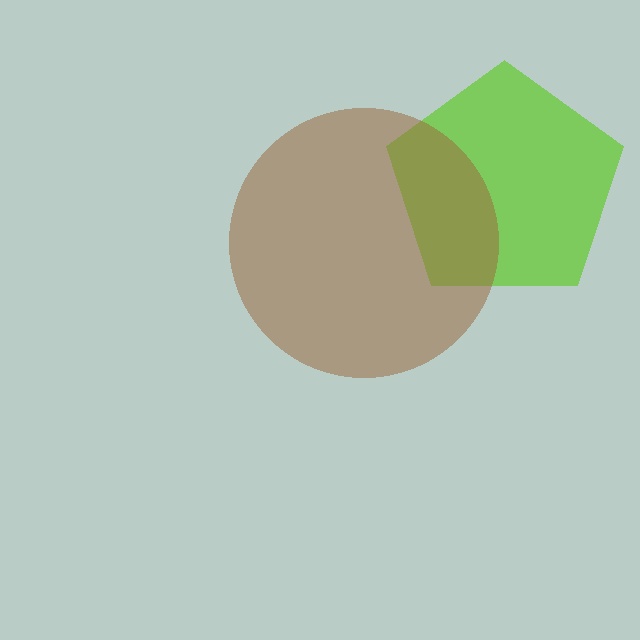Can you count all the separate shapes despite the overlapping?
Yes, there are 2 separate shapes.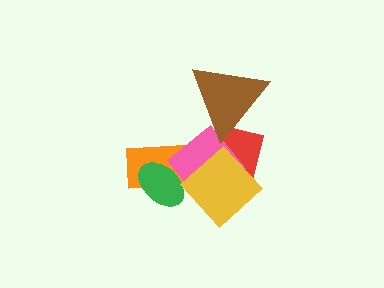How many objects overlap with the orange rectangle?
2 objects overlap with the orange rectangle.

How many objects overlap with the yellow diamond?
2 objects overlap with the yellow diamond.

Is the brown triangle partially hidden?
No, no other shape covers it.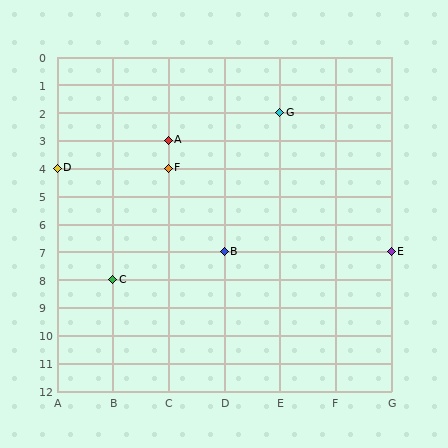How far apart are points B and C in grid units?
Points B and C are 2 columns and 1 row apart (about 2.2 grid units diagonally).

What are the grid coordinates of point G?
Point G is at grid coordinates (E, 2).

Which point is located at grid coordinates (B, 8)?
Point C is at (B, 8).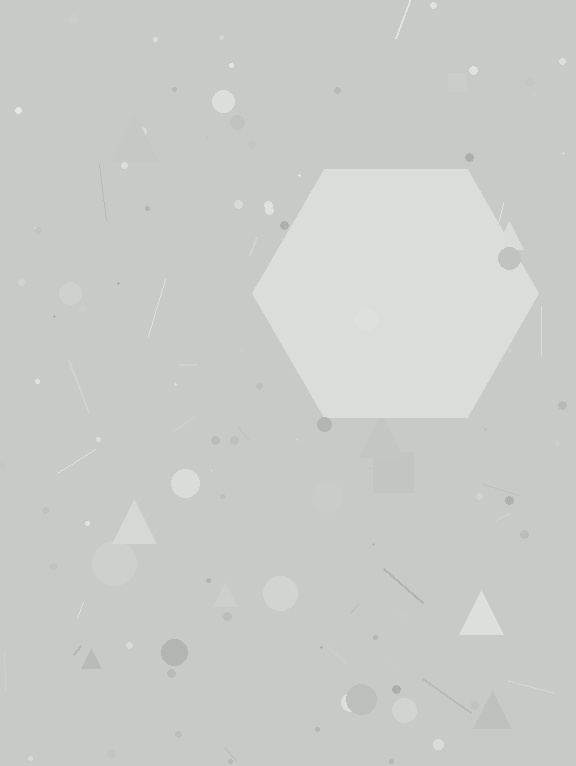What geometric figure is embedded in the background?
A hexagon is embedded in the background.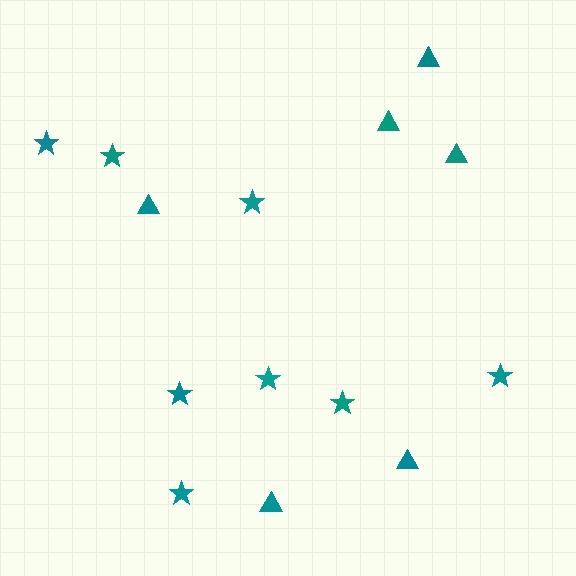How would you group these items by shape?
There are 2 groups: one group of stars (8) and one group of triangles (6).